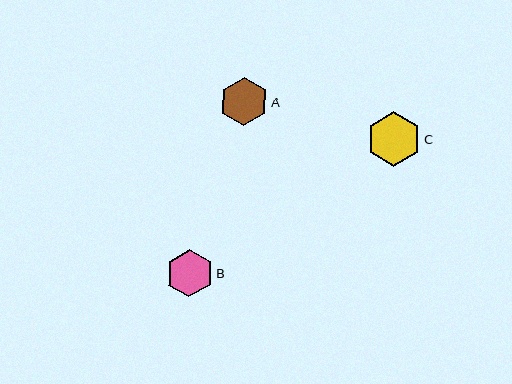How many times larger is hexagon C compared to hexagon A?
Hexagon C is approximately 1.1 times the size of hexagon A.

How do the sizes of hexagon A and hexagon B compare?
Hexagon A and hexagon B are approximately the same size.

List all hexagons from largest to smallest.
From largest to smallest: C, A, B.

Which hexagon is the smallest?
Hexagon B is the smallest with a size of approximately 47 pixels.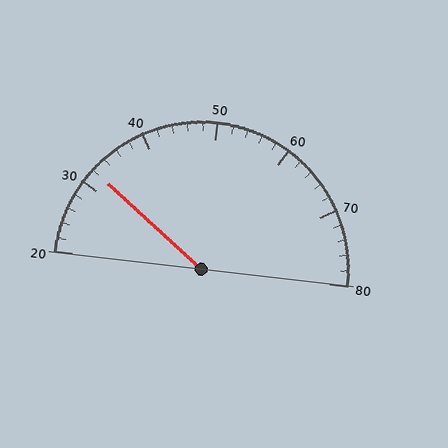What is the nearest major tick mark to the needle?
The nearest major tick mark is 30.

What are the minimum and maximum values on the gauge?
The gauge ranges from 20 to 80.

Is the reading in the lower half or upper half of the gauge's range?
The reading is in the lower half of the range (20 to 80).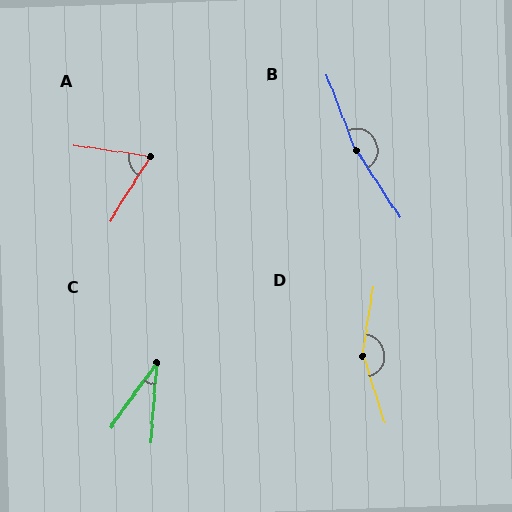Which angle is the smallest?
C, at approximately 31 degrees.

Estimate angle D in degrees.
Approximately 153 degrees.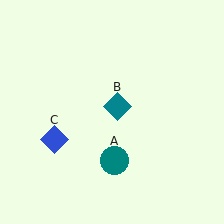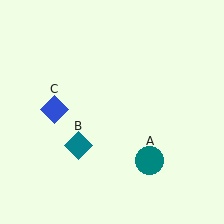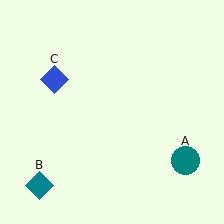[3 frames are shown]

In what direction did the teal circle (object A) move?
The teal circle (object A) moved right.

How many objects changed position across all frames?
3 objects changed position: teal circle (object A), teal diamond (object B), blue diamond (object C).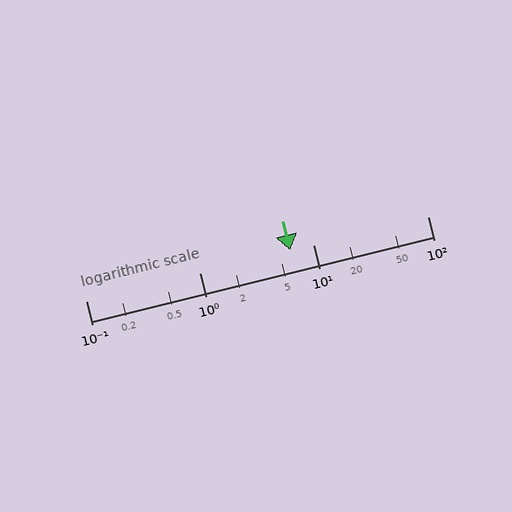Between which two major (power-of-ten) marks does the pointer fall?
The pointer is between 1 and 10.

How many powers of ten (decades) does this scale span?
The scale spans 3 decades, from 0.1 to 100.